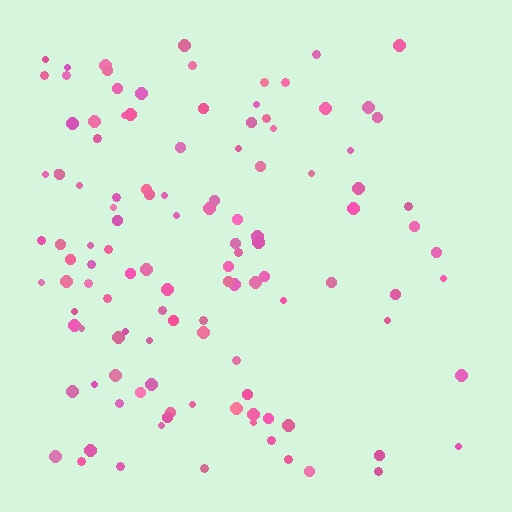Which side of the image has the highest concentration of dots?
The left.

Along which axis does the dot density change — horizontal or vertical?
Horizontal.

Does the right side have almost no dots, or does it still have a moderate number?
Still a moderate number, just noticeably fewer than the left.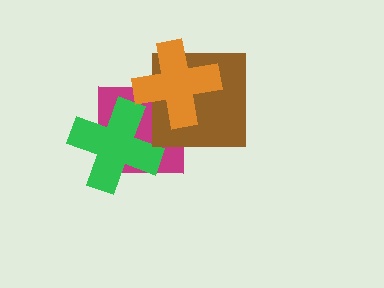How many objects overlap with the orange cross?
2 objects overlap with the orange cross.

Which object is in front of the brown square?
The orange cross is in front of the brown square.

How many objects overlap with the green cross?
1 object overlaps with the green cross.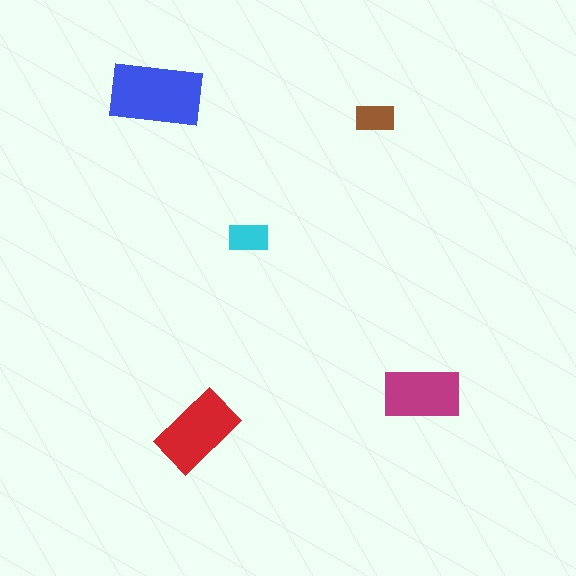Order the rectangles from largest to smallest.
the blue one, the red one, the magenta one, the cyan one, the brown one.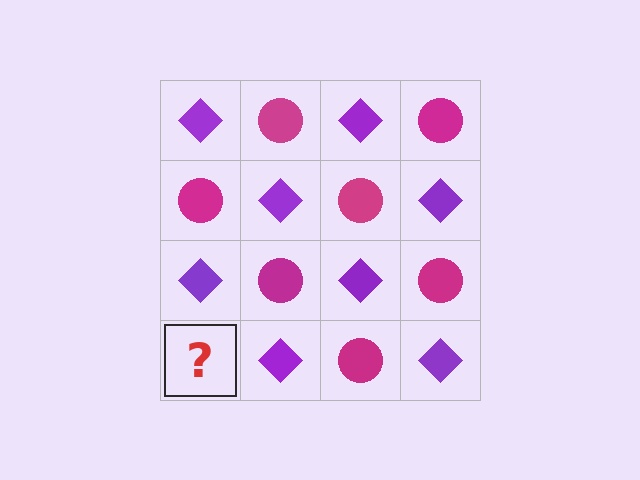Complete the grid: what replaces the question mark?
The question mark should be replaced with a magenta circle.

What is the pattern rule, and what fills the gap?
The rule is that it alternates purple diamond and magenta circle in a checkerboard pattern. The gap should be filled with a magenta circle.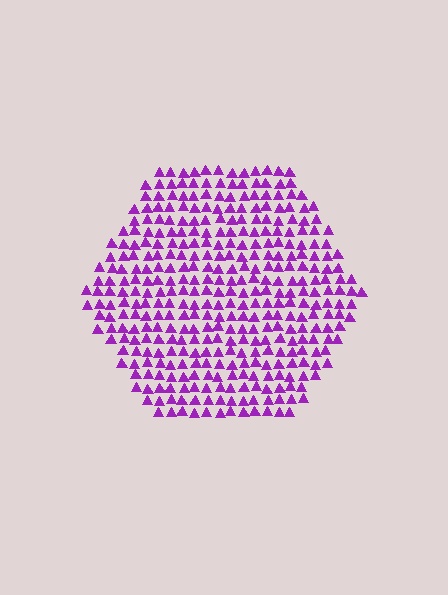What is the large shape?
The large shape is a hexagon.